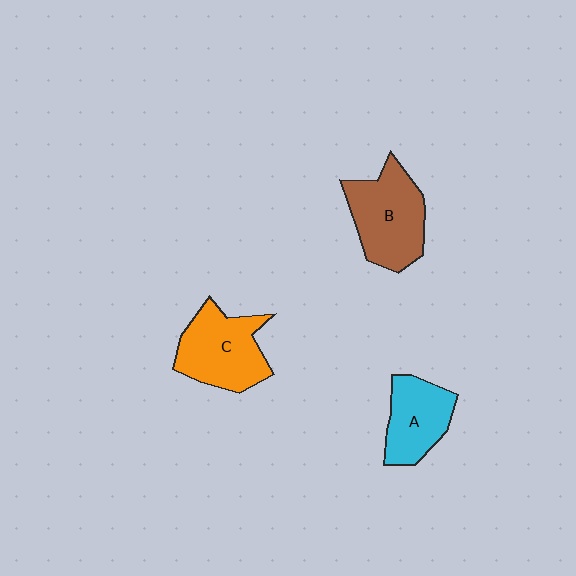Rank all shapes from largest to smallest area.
From largest to smallest: B (brown), C (orange), A (cyan).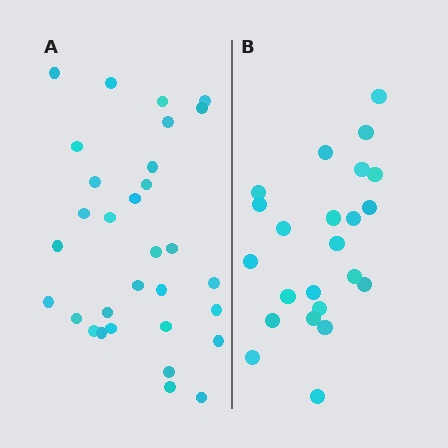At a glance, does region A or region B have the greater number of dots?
Region A (the left region) has more dots.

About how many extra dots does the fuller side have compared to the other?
Region A has roughly 8 or so more dots than region B.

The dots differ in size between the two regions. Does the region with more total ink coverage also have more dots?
No. Region B has more total ink coverage because its dots are larger, but region A actually contains more individual dots. Total area can be misleading — the number of items is what matters here.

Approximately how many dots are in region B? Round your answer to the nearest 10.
About 20 dots. (The exact count is 23, which rounds to 20.)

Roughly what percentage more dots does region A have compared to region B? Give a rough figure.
About 35% more.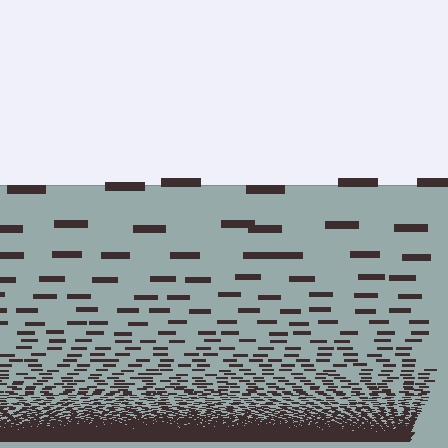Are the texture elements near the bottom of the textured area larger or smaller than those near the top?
Smaller. The gradient is inverted — elements near the bottom are smaller and denser.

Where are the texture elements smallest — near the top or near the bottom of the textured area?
Near the bottom.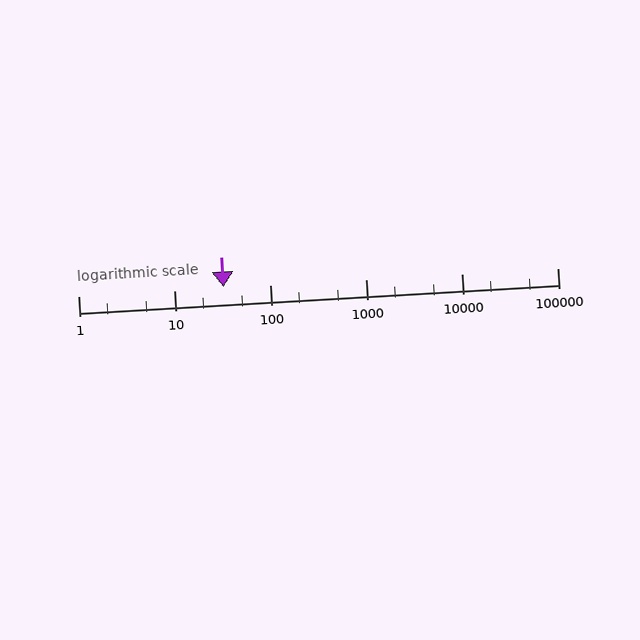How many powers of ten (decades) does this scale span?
The scale spans 5 decades, from 1 to 100000.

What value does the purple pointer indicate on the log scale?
The pointer indicates approximately 33.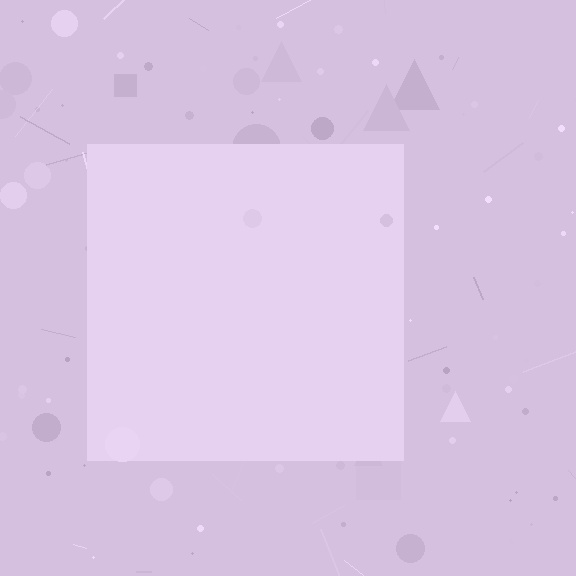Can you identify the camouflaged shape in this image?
The camouflaged shape is a square.